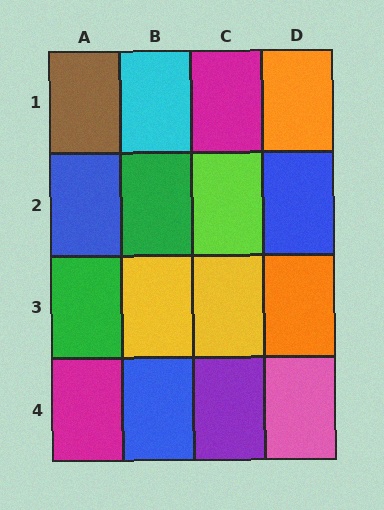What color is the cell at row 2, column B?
Green.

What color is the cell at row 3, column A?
Green.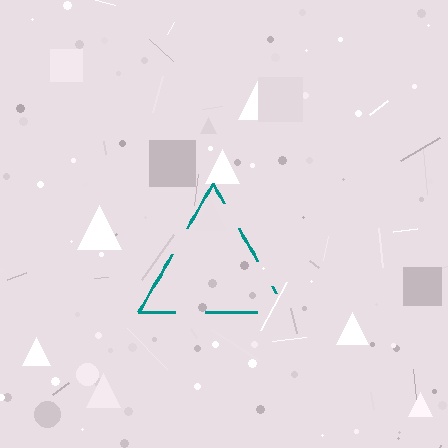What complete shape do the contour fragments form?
The contour fragments form a triangle.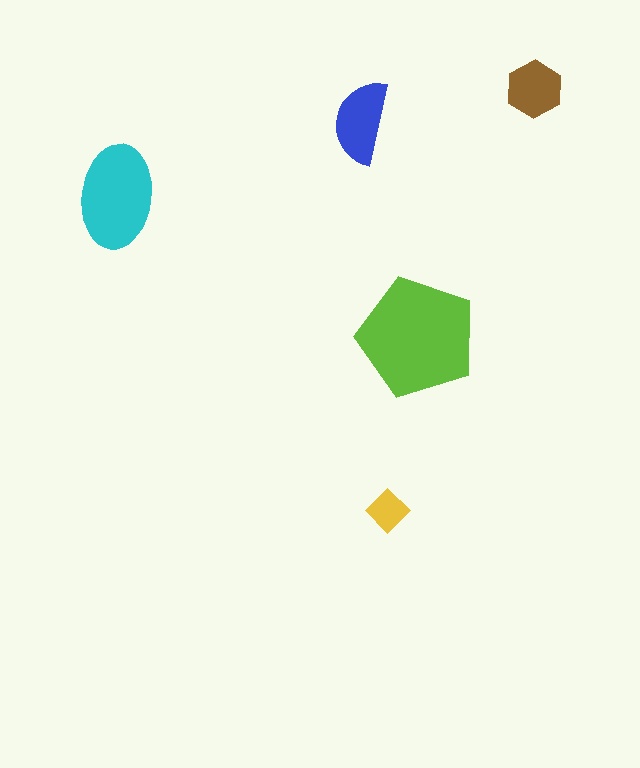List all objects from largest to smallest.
The lime pentagon, the cyan ellipse, the blue semicircle, the brown hexagon, the yellow diamond.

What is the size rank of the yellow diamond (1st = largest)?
5th.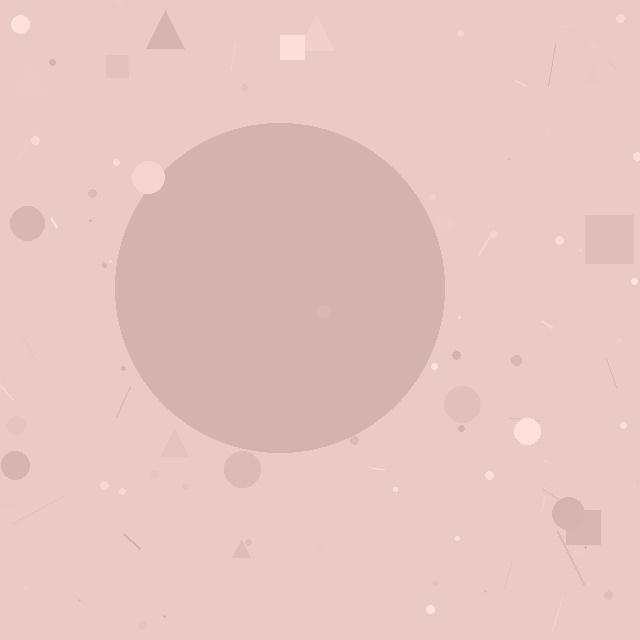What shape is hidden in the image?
A circle is hidden in the image.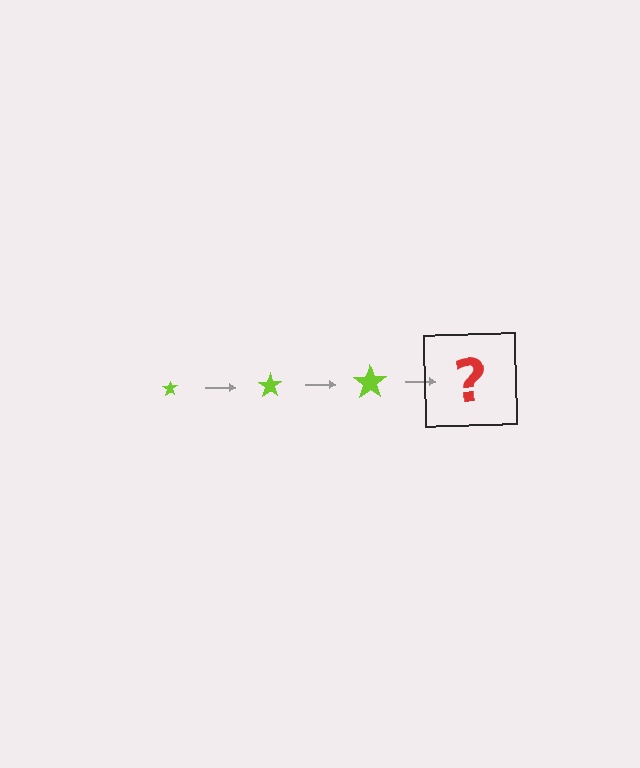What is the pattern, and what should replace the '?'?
The pattern is that the star gets progressively larger each step. The '?' should be a lime star, larger than the previous one.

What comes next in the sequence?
The next element should be a lime star, larger than the previous one.